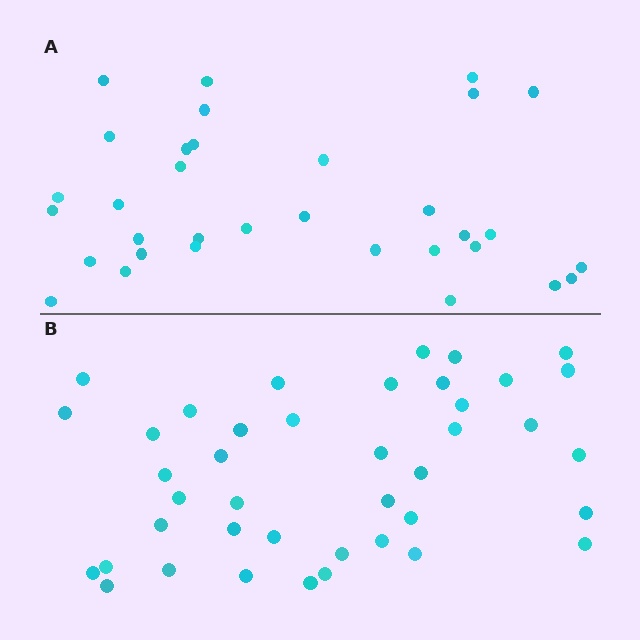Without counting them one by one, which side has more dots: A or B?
Region B (the bottom region) has more dots.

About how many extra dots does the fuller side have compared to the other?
Region B has roughly 8 or so more dots than region A.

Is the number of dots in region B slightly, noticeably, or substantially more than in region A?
Region B has only slightly more — the two regions are fairly close. The ratio is roughly 1.2 to 1.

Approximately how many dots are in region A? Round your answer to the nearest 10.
About 30 dots. (The exact count is 33, which rounds to 30.)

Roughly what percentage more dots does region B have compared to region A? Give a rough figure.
About 25% more.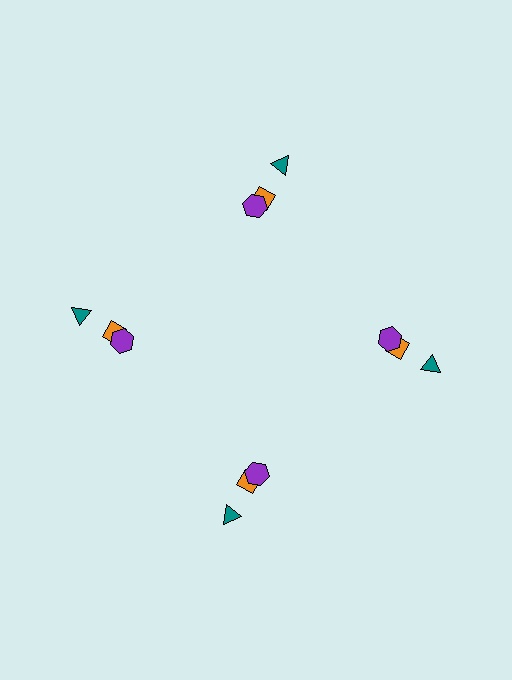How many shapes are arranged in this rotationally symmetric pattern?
There are 12 shapes, arranged in 4 groups of 3.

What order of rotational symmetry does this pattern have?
This pattern has 4-fold rotational symmetry.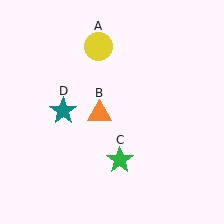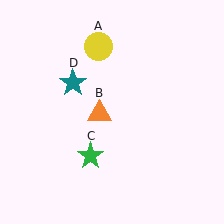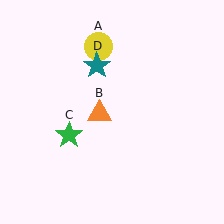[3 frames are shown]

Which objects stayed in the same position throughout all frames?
Yellow circle (object A) and orange triangle (object B) remained stationary.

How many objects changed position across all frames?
2 objects changed position: green star (object C), teal star (object D).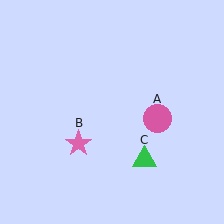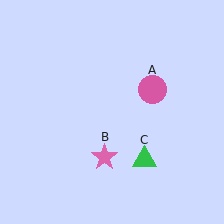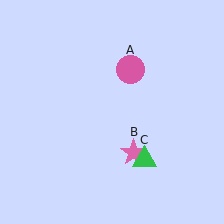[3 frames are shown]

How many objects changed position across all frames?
2 objects changed position: pink circle (object A), pink star (object B).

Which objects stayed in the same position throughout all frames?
Green triangle (object C) remained stationary.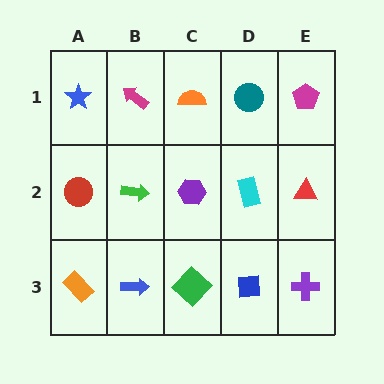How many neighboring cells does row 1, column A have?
2.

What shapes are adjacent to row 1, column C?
A purple hexagon (row 2, column C), a magenta arrow (row 1, column B), a teal circle (row 1, column D).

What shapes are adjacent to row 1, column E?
A red triangle (row 2, column E), a teal circle (row 1, column D).